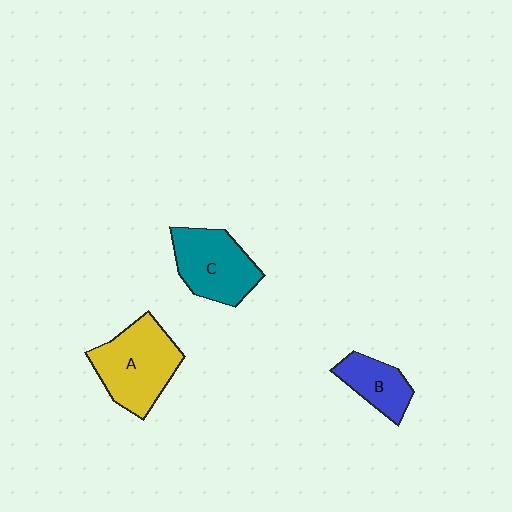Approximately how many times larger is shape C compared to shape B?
Approximately 1.6 times.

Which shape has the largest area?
Shape A (yellow).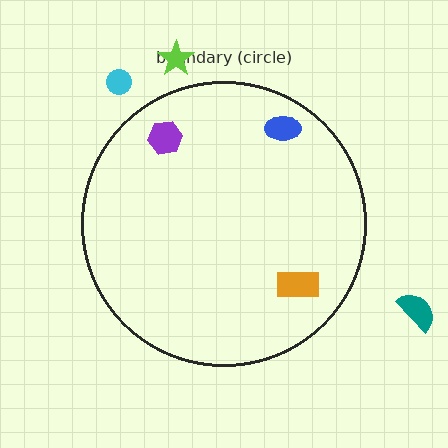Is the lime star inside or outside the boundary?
Outside.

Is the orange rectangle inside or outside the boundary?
Inside.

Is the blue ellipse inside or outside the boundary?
Inside.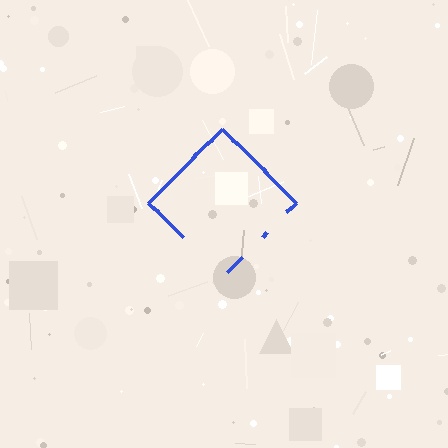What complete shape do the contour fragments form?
The contour fragments form a diamond.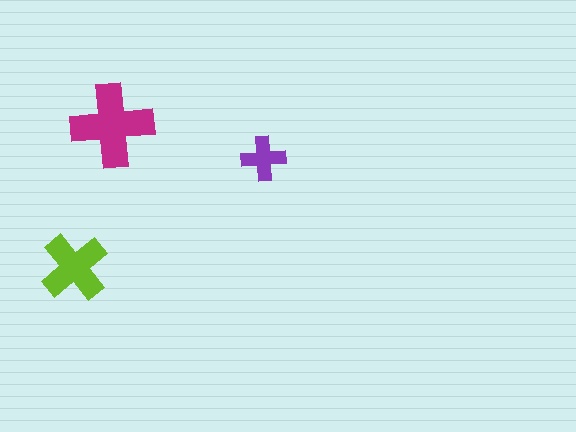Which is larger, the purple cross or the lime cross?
The lime one.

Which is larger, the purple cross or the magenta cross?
The magenta one.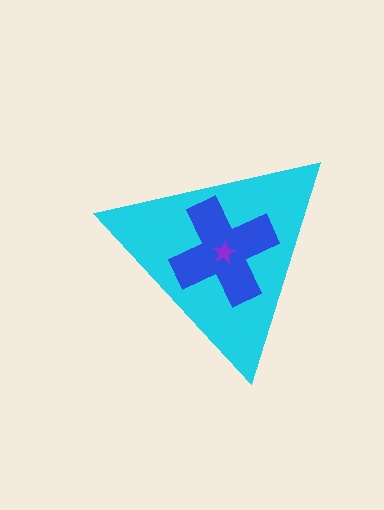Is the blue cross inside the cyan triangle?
Yes.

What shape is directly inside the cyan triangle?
The blue cross.